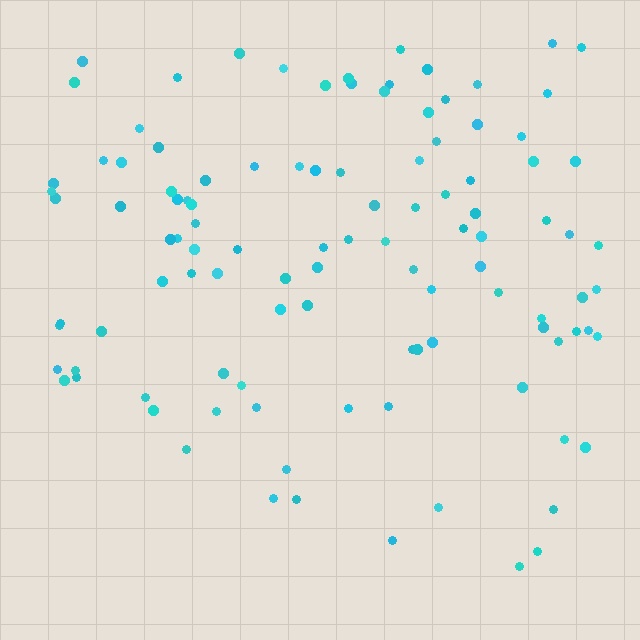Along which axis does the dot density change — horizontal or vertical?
Vertical.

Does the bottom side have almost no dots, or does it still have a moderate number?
Still a moderate number, just noticeably fewer than the top.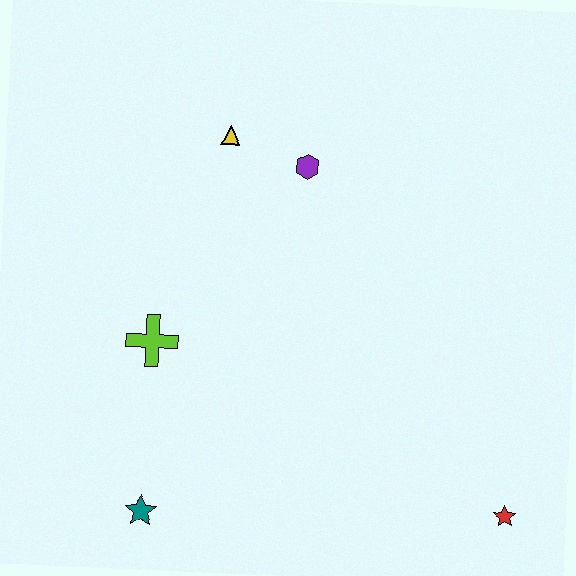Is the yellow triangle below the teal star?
No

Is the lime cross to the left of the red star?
Yes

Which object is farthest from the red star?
The yellow triangle is farthest from the red star.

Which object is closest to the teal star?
The lime cross is closest to the teal star.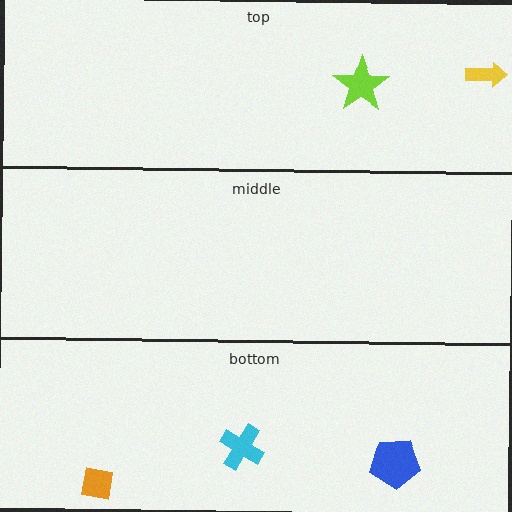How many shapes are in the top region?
2.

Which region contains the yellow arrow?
The top region.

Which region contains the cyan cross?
The bottom region.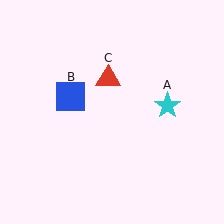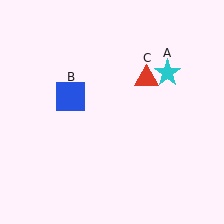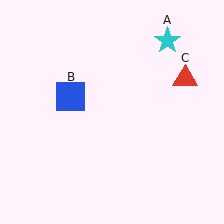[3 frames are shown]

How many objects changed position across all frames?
2 objects changed position: cyan star (object A), red triangle (object C).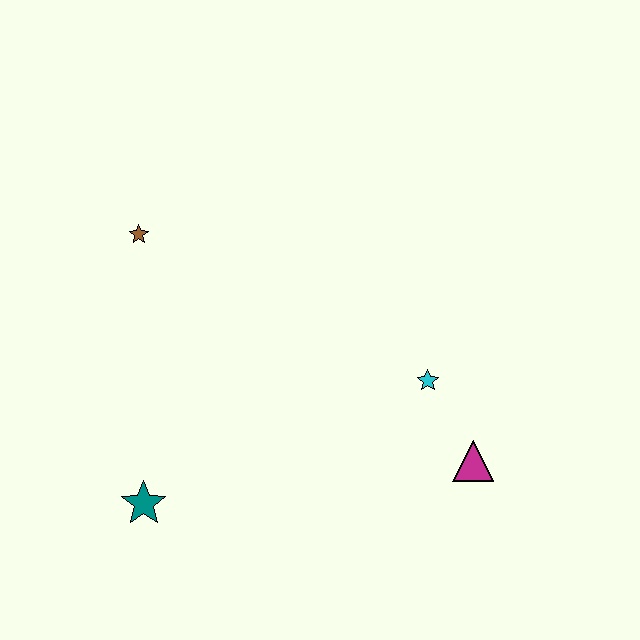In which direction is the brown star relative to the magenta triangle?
The brown star is to the left of the magenta triangle.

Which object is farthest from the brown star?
The magenta triangle is farthest from the brown star.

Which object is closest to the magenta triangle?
The cyan star is closest to the magenta triangle.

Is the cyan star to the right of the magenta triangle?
No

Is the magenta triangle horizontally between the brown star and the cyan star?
No